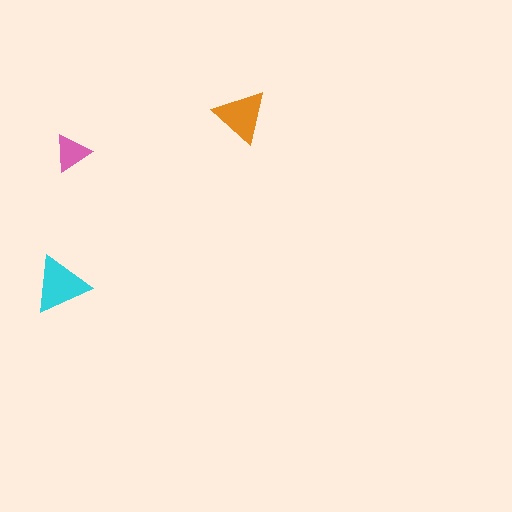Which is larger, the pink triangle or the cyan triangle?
The cyan one.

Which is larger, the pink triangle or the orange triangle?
The orange one.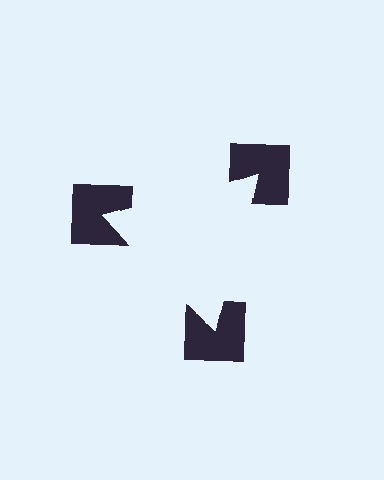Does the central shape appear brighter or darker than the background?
It typically appears slightly brighter than the background, even though no actual brightness change is drawn.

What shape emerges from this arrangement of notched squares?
An illusory triangle — its edges are inferred from the aligned wedge cuts in the notched squares, not physically drawn.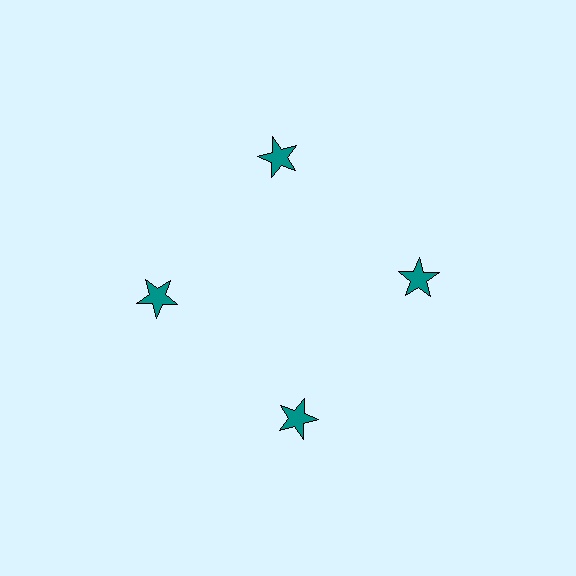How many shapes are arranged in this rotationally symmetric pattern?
There are 4 shapes, arranged in 4 groups of 1.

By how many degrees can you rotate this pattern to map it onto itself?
The pattern maps onto itself every 90 degrees of rotation.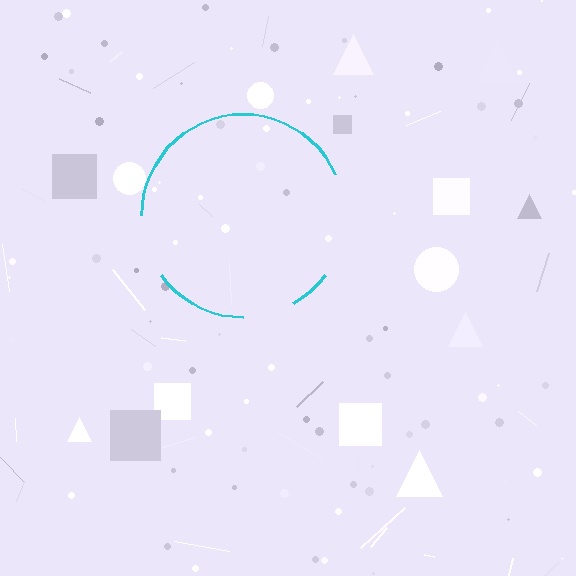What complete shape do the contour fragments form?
The contour fragments form a circle.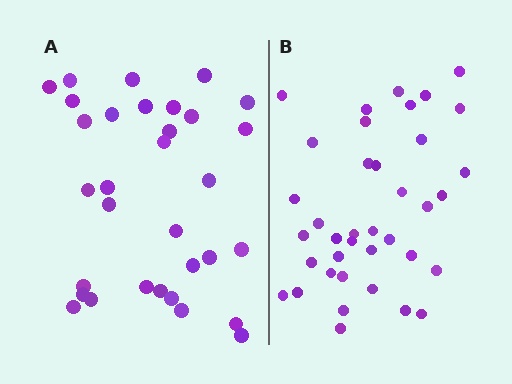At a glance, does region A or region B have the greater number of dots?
Region B (the right region) has more dots.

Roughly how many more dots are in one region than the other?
Region B has about 6 more dots than region A.